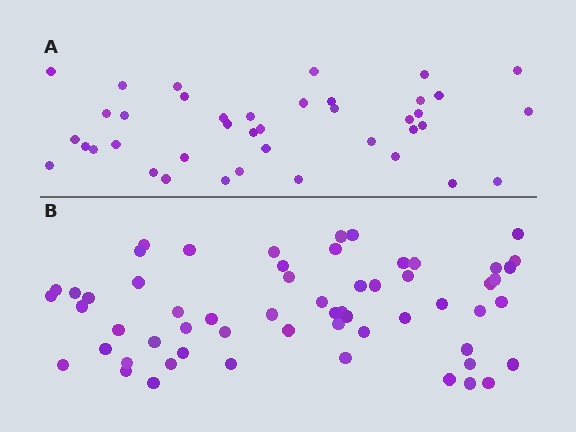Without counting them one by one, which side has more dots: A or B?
Region B (the bottom region) has more dots.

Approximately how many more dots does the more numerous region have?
Region B has approximately 20 more dots than region A.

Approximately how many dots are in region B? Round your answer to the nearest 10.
About 60 dots. (The exact count is 59, which rounds to 60.)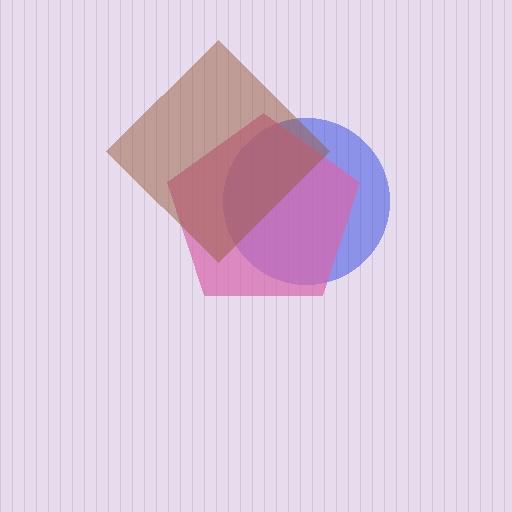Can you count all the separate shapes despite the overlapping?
Yes, there are 3 separate shapes.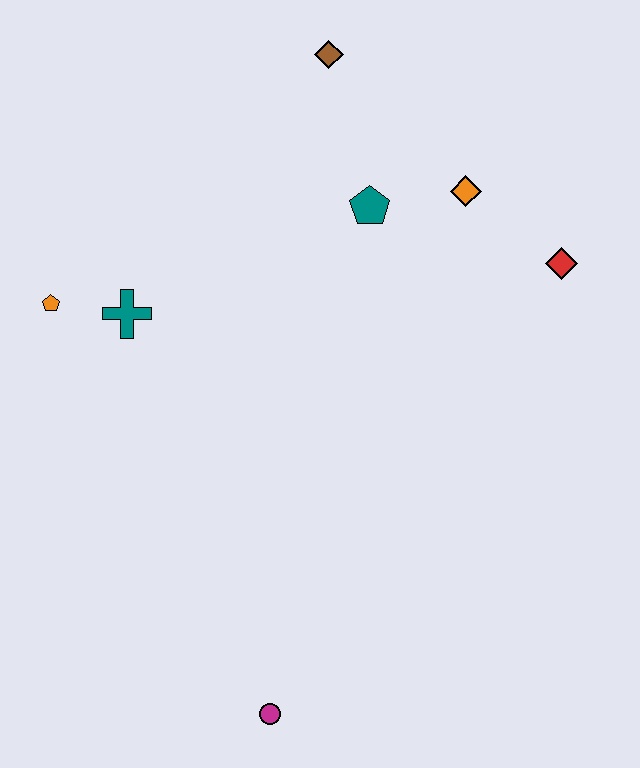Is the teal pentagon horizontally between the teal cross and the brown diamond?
No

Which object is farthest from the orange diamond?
The magenta circle is farthest from the orange diamond.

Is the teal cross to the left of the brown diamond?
Yes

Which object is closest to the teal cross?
The orange pentagon is closest to the teal cross.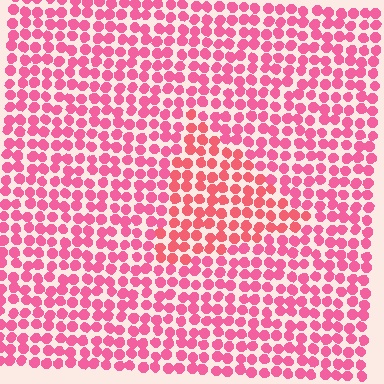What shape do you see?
I see a triangle.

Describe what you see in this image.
The image is filled with small pink elements in a uniform arrangement. A triangle-shaped region is visible where the elements are tinted to a slightly different hue, forming a subtle color boundary.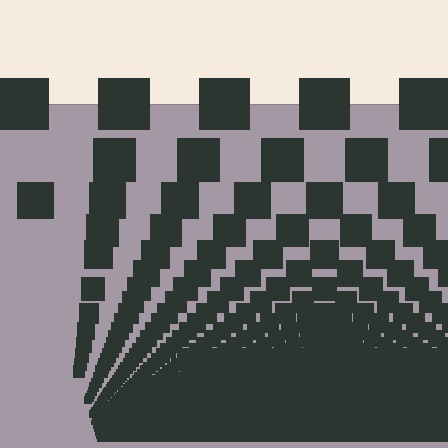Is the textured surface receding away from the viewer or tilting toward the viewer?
The surface appears to tilt toward the viewer. Texture elements get larger and sparser toward the top.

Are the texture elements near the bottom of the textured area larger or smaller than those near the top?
Smaller. The gradient is inverted — elements near the bottom are smaller and denser.